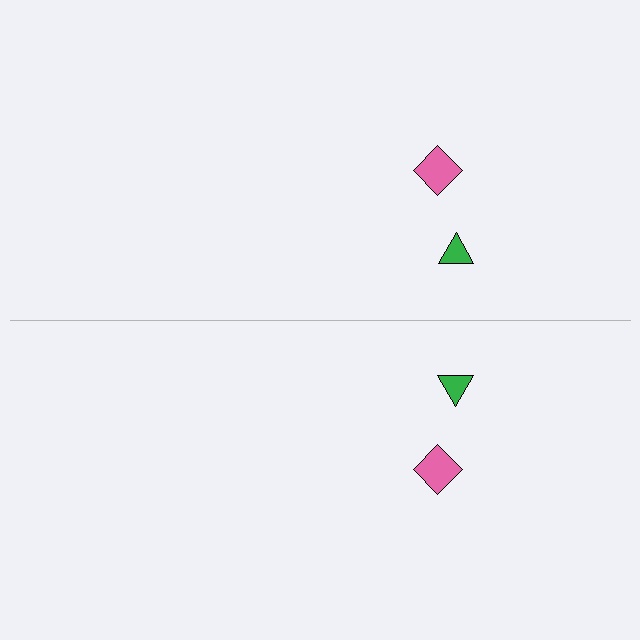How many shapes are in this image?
There are 4 shapes in this image.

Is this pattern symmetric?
Yes, this pattern has bilateral (reflection) symmetry.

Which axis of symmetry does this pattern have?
The pattern has a horizontal axis of symmetry running through the center of the image.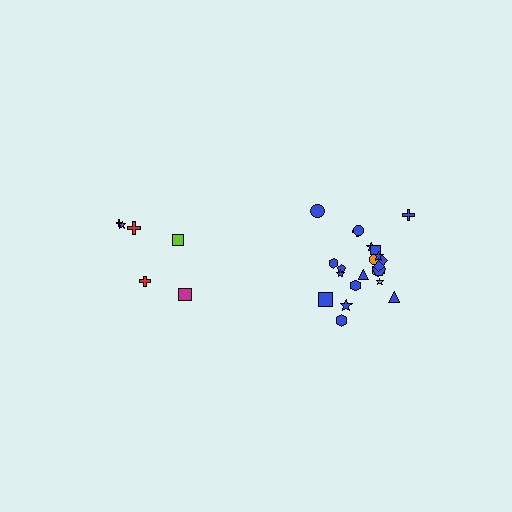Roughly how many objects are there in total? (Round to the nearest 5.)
Roughly 30 objects in total.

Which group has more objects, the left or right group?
The right group.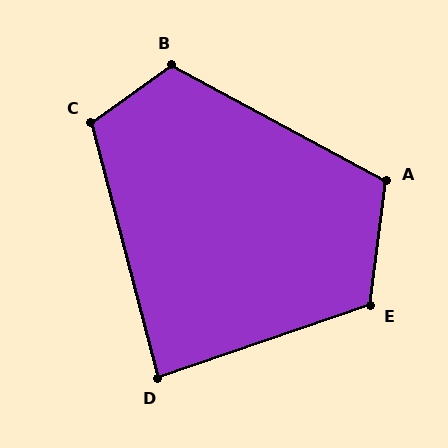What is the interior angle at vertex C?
Approximately 111 degrees (obtuse).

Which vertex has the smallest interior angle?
D, at approximately 86 degrees.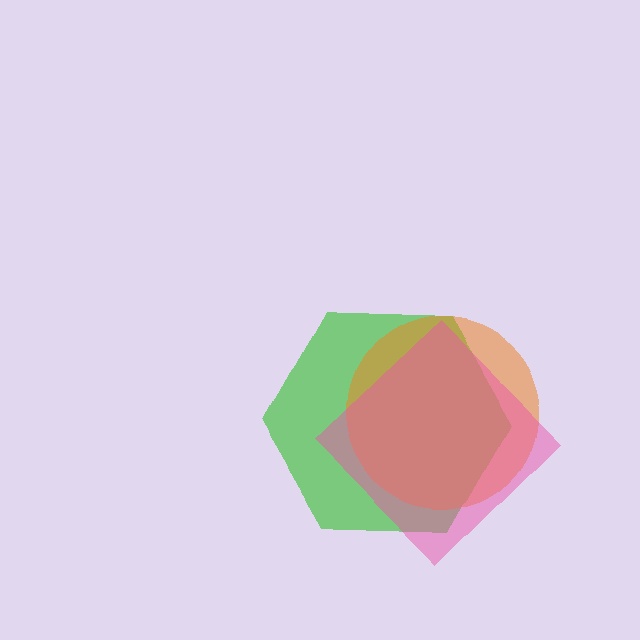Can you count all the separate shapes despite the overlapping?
Yes, there are 3 separate shapes.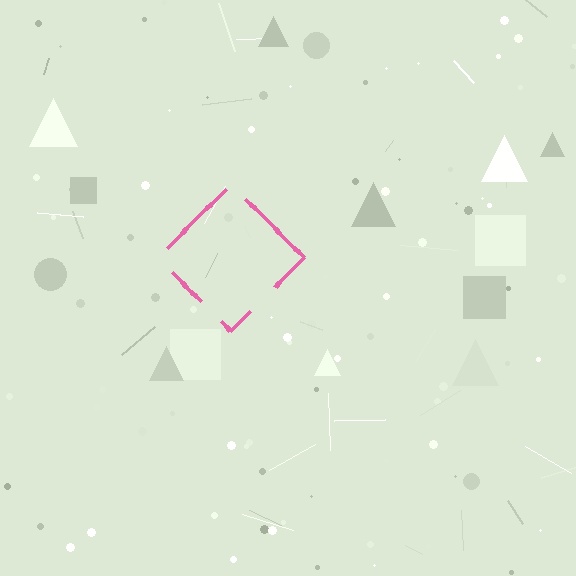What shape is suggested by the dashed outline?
The dashed outline suggests a diamond.